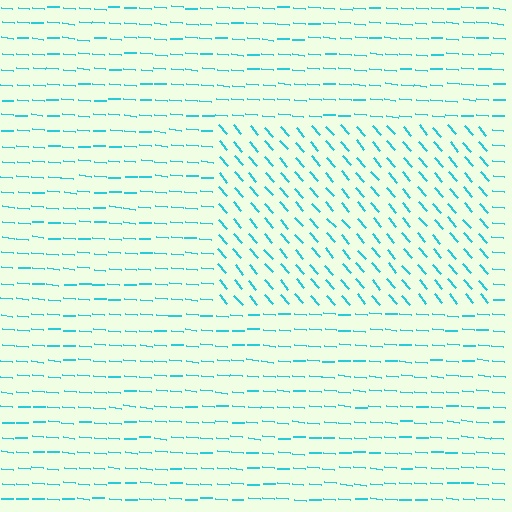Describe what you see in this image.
The image is filled with small cyan line segments. A rectangle region in the image has lines oriented differently from the surrounding lines, creating a visible texture boundary.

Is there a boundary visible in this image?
Yes, there is a texture boundary formed by a change in line orientation.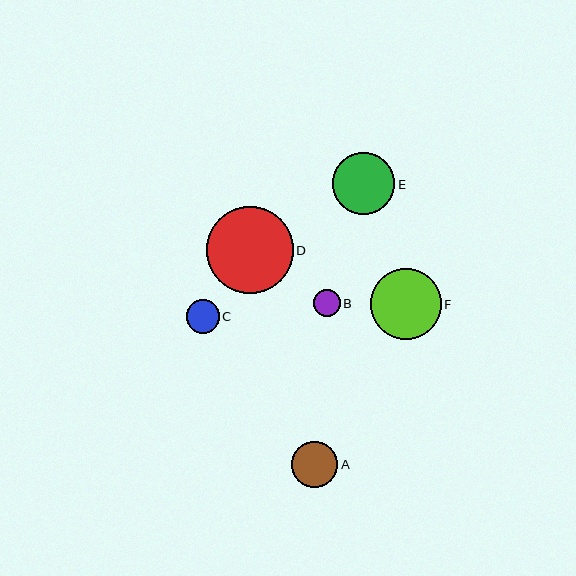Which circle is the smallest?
Circle B is the smallest with a size of approximately 27 pixels.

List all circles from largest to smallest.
From largest to smallest: D, F, E, A, C, B.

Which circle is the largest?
Circle D is the largest with a size of approximately 87 pixels.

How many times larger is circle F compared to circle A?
Circle F is approximately 1.5 times the size of circle A.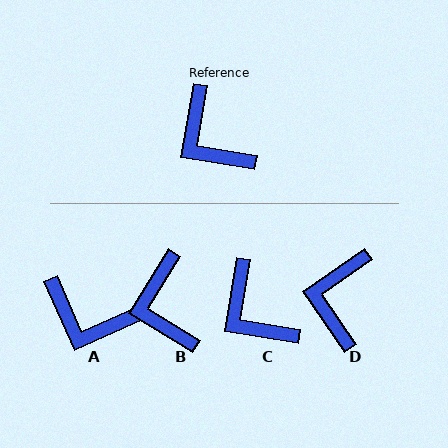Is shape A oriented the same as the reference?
No, it is off by about 33 degrees.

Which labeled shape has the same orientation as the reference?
C.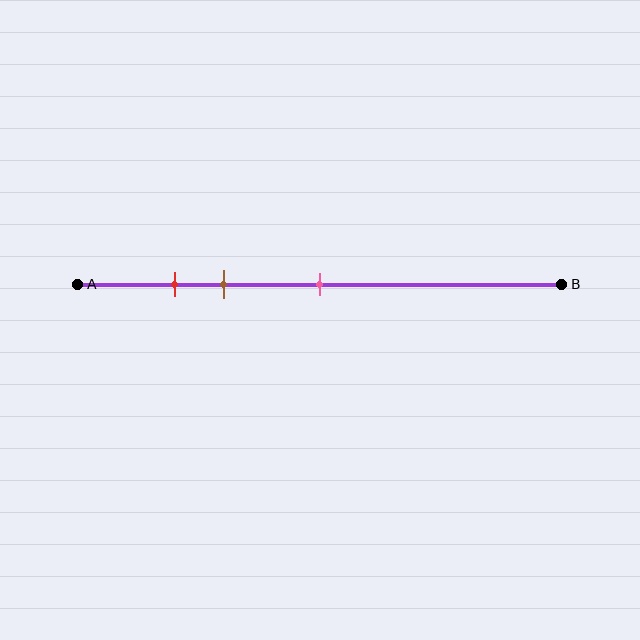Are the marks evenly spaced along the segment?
No, the marks are not evenly spaced.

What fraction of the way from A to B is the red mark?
The red mark is approximately 20% (0.2) of the way from A to B.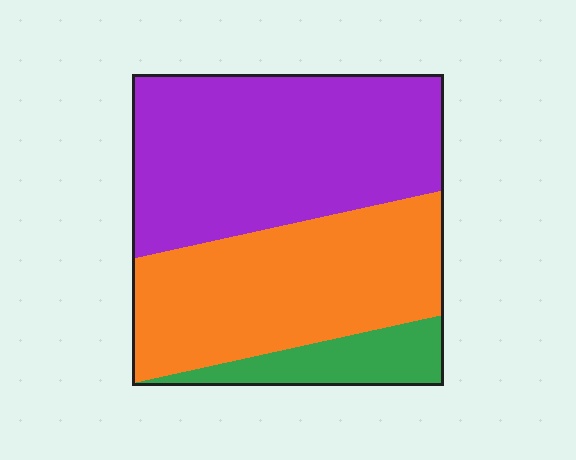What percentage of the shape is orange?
Orange covers around 40% of the shape.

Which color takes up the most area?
Purple, at roughly 50%.